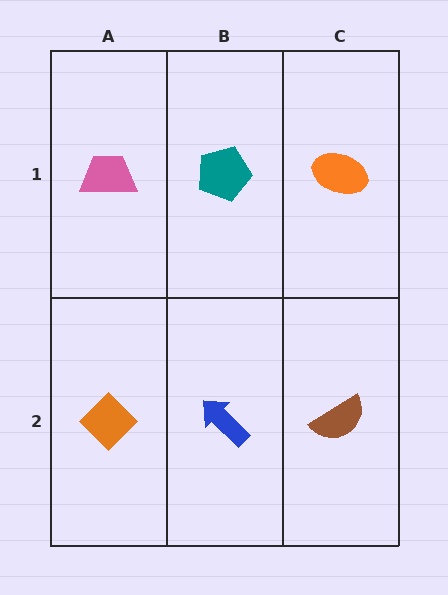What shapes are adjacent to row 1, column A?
An orange diamond (row 2, column A), a teal pentagon (row 1, column B).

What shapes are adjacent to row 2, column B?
A teal pentagon (row 1, column B), an orange diamond (row 2, column A), a brown semicircle (row 2, column C).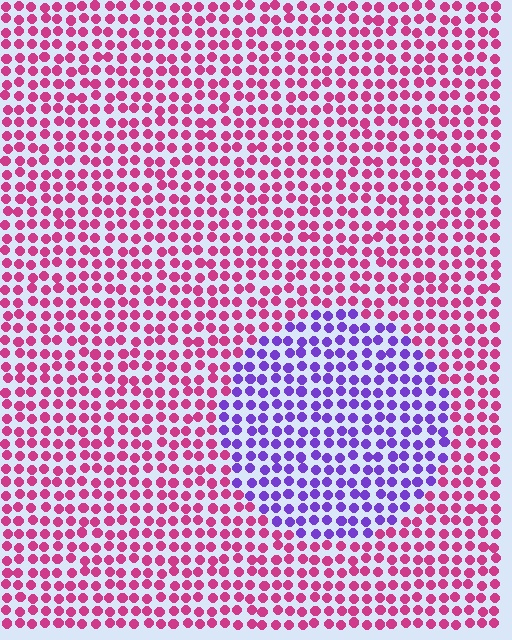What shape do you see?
I see a circle.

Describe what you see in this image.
The image is filled with small magenta elements in a uniform arrangement. A circle-shaped region is visible where the elements are tinted to a slightly different hue, forming a subtle color boundary.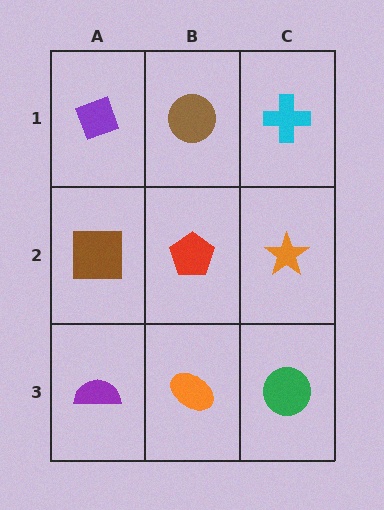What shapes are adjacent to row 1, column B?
A red pentagon (row 2, column B), a purple diamond (row 1, column A), a cyan cross (row 1, column C).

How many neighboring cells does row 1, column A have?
2.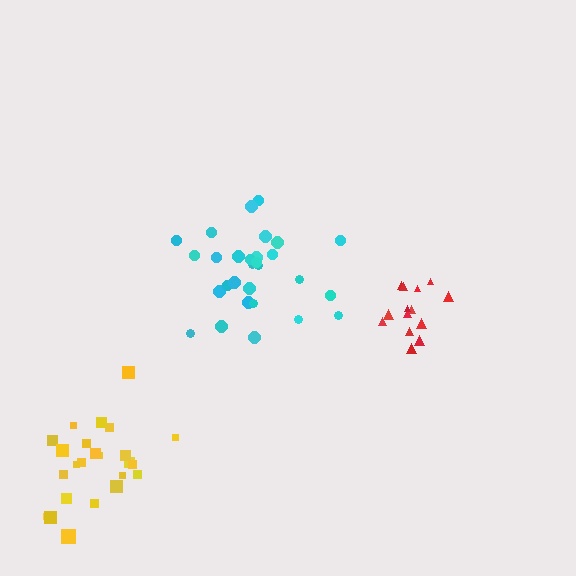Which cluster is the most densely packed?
Cyan.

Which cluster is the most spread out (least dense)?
Yellow.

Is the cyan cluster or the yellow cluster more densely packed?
Cyan.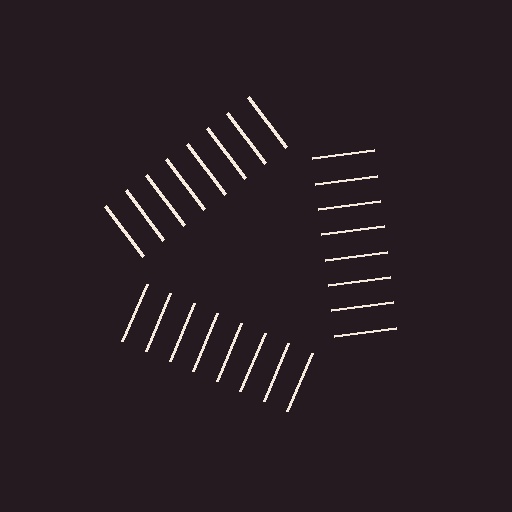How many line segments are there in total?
24 — 8 along each of the 3 edges.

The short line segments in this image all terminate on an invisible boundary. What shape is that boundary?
An illusory triangle — the line segments terminate on its edges but no continuous stroke is drawn.